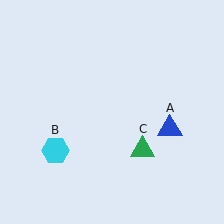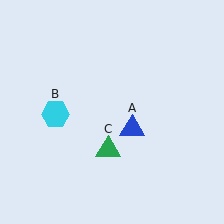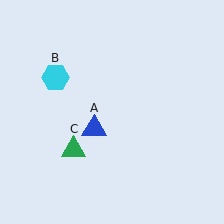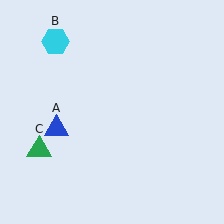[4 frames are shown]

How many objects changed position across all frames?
3 objects changed position: blue triangle (object A), cyan hexagon (object B), green triangle (object C).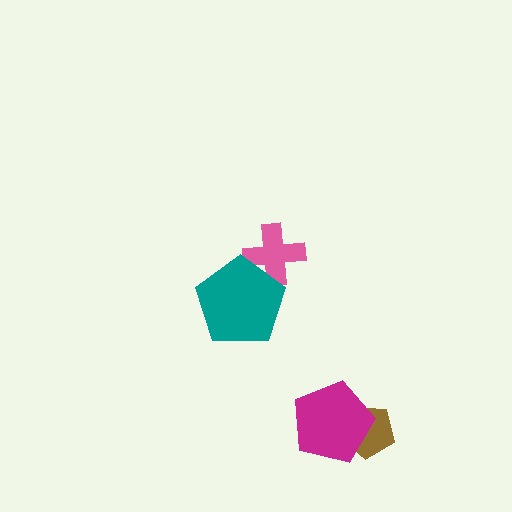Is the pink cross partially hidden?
Yes, it is partially covered by another shape.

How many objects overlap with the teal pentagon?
1 object overlaps with the teal pentagon.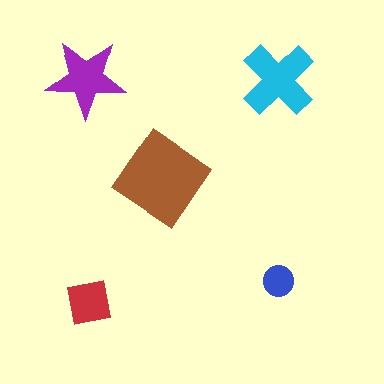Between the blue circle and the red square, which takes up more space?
The red square.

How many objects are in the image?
There are 5 objects in the image.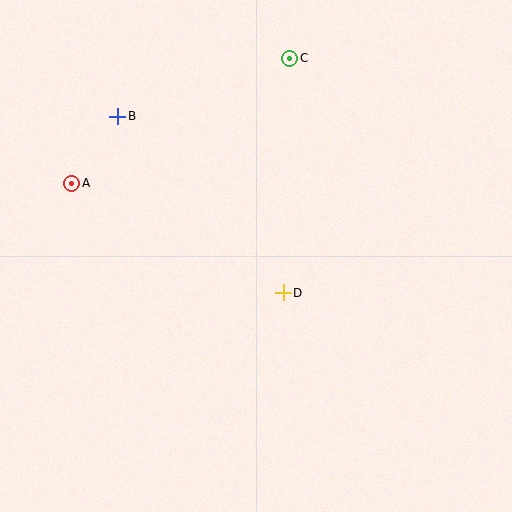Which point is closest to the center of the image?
Point D at (283, 293) is closest to the center.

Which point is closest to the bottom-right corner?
Point D is closest to the bottom-right corner.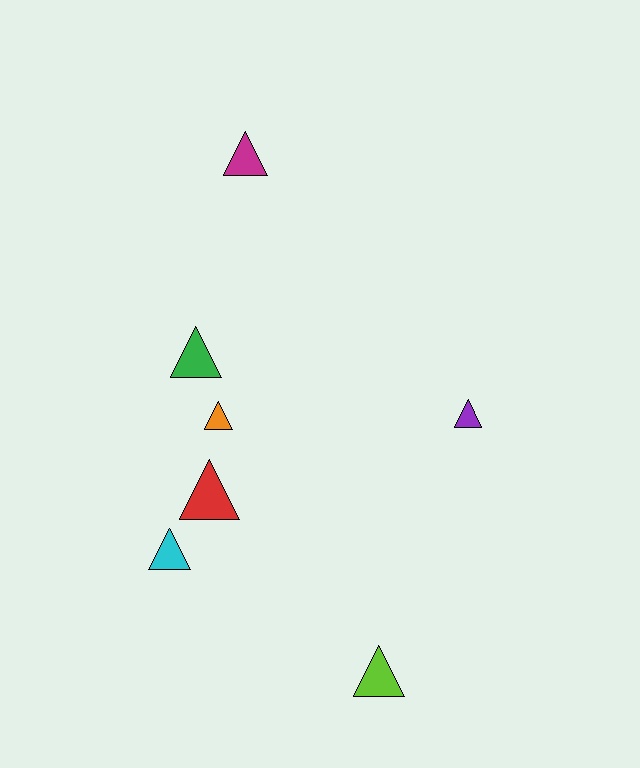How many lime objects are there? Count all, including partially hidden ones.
There is 1 lime object.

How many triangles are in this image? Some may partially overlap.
There are 7 triangles.